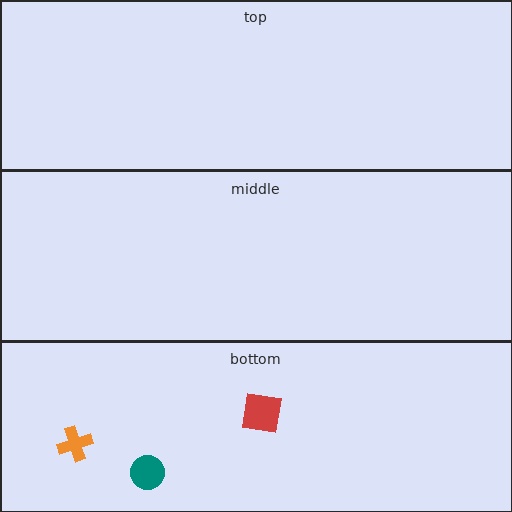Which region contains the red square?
The bottom region.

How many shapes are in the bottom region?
3.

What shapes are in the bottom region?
The red square, the teal circle, the orange cross.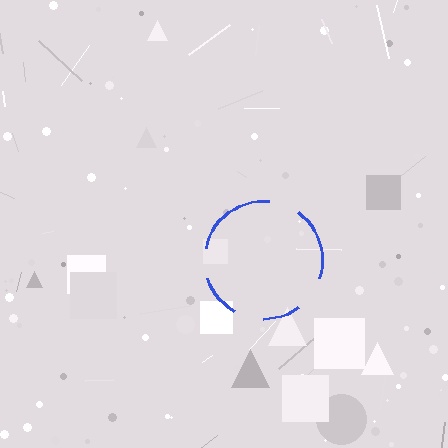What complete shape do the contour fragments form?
The contour fragments form a circle.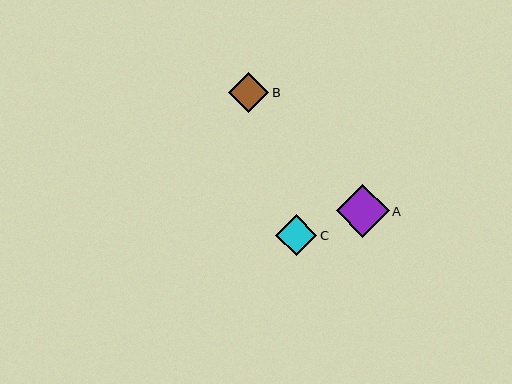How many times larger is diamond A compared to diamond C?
Diamond A is approximately 1.3 times the size of diamond C.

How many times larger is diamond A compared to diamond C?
Diamond A is approximately 1.3 times the size of diamond C.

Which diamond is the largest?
Diamond A is the largest with a size of approximately 53 pixels.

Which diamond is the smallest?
Diamond B is the smallest with a size of approximately 40 pixels.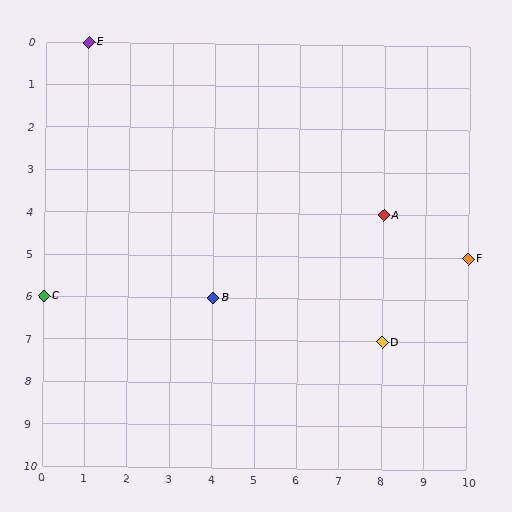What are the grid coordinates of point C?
Point C is at grid coordinates (0, 6).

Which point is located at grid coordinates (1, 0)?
Point E is at (1, 0).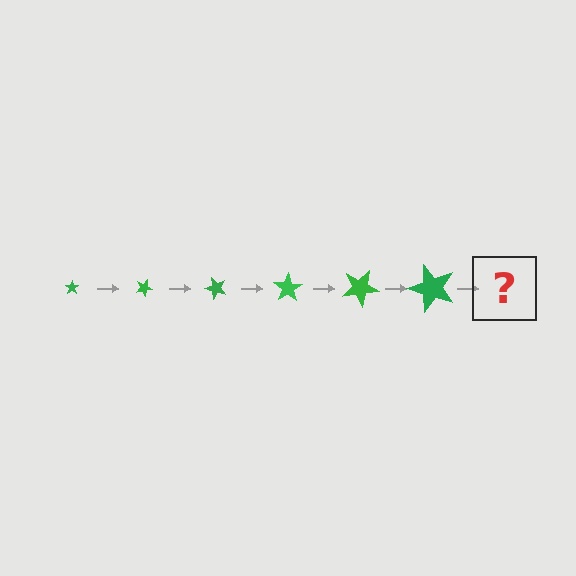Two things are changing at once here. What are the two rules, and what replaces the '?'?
The two rules are that the star grows larger each step and it rotates 25 degrees each step. The '?' should be a star, larger than the previous one and rotated 150 degrees from the start.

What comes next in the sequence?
The next element should be a star, larger than the previous one and rotated 150 degrees from the start.